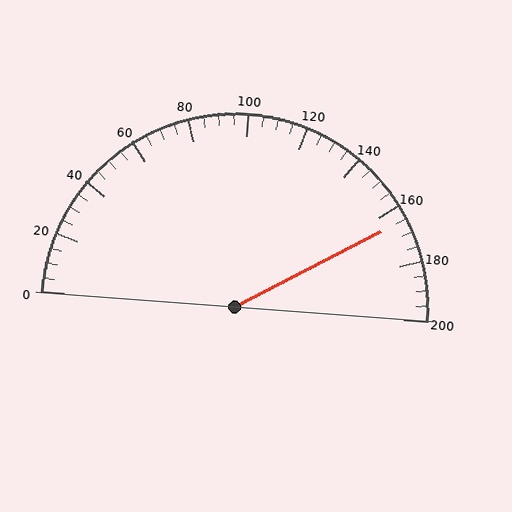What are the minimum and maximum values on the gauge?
The gauge ranges from 0 to 200.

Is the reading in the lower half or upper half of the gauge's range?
The reading is in the upper half of the range (0 to 200).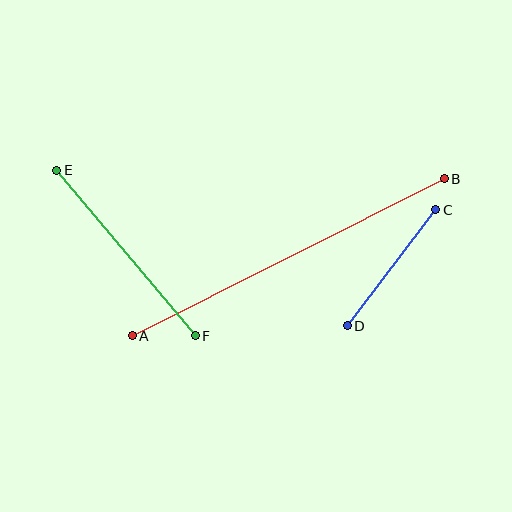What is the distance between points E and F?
The distance is approximately 216 pixels.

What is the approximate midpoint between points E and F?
The midpoint is at approximately (126, 253) pixels.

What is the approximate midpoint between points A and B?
The midpoint is at approximately (288, 257) pixels.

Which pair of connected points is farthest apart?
Points A and B are farthest apart.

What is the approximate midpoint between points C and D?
The midpoint is at approximately (391, 268) pixels.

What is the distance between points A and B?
The distance is approximately 349 pixels.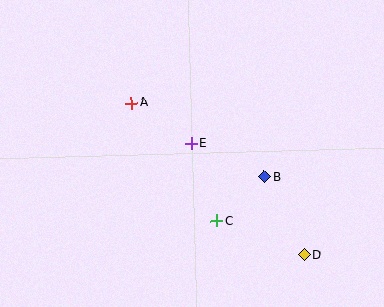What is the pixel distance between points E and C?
The distance between E and C is 82 pixels.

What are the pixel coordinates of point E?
Point E is at (191, 143).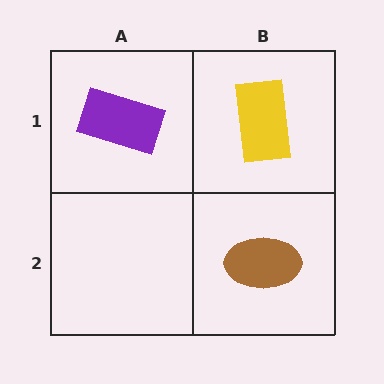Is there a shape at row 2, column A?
No, that cell is empty.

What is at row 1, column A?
A purple rectangle.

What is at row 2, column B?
A brown ellipse.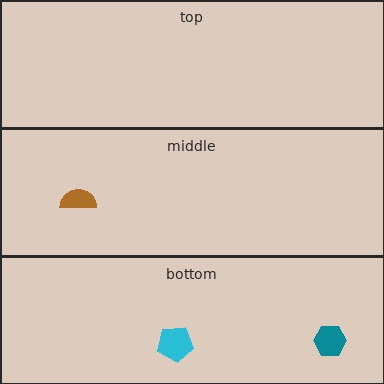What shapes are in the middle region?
The brown semicircle.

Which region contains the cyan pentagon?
The bottom region.